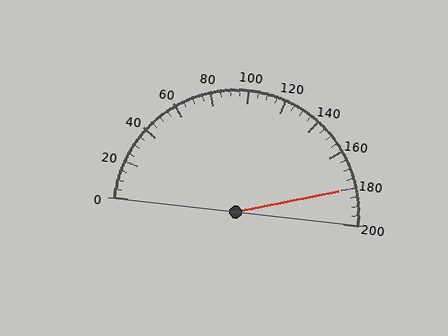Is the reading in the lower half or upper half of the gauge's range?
The reading is in the upper half of the range (0 to 200).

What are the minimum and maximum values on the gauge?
The gauge ranges from 0 to 200.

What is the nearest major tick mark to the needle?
The nearest major tick mark is 180.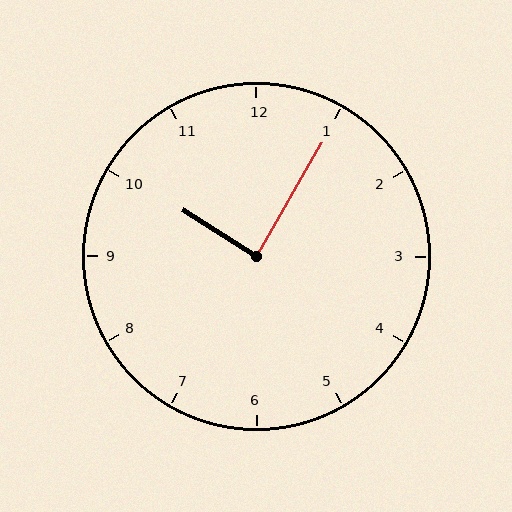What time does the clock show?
10:05.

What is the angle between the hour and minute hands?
Approximately 88 degrees.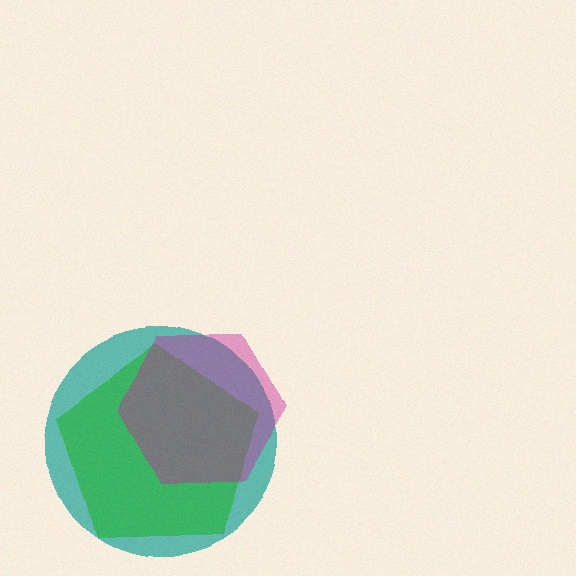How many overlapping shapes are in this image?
There are 3 overlapping shapes in the image.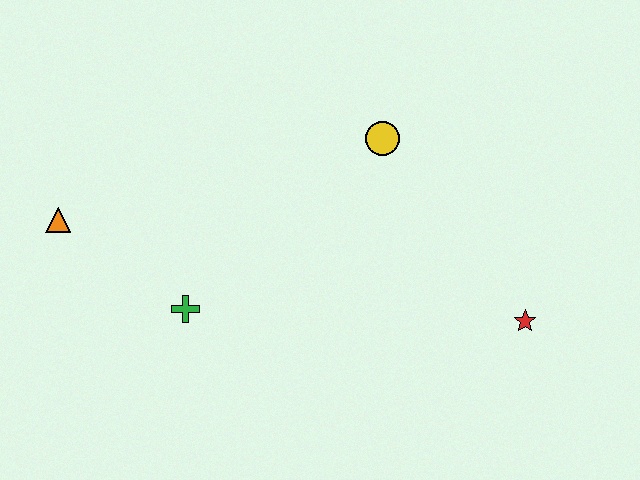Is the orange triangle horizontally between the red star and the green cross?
No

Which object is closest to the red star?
The yellow circle is closest to the red star.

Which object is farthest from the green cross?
The red star is farthest from the green cross.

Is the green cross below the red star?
No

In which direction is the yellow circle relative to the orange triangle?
The yellow circle is to the right of the orange triangle.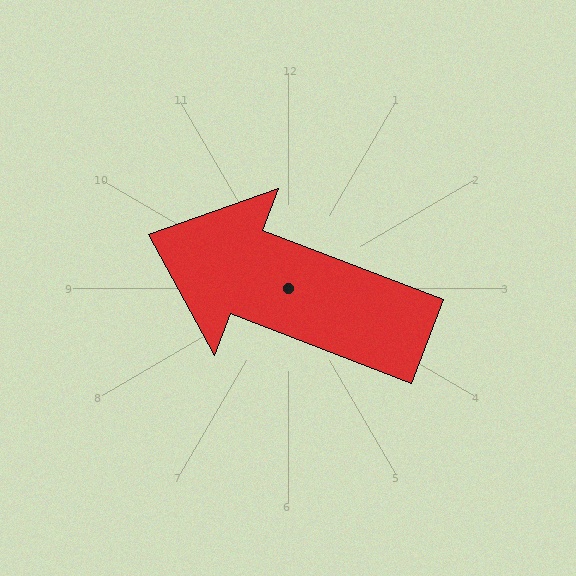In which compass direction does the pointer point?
West.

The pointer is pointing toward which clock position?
Roughly 10 o'clock.